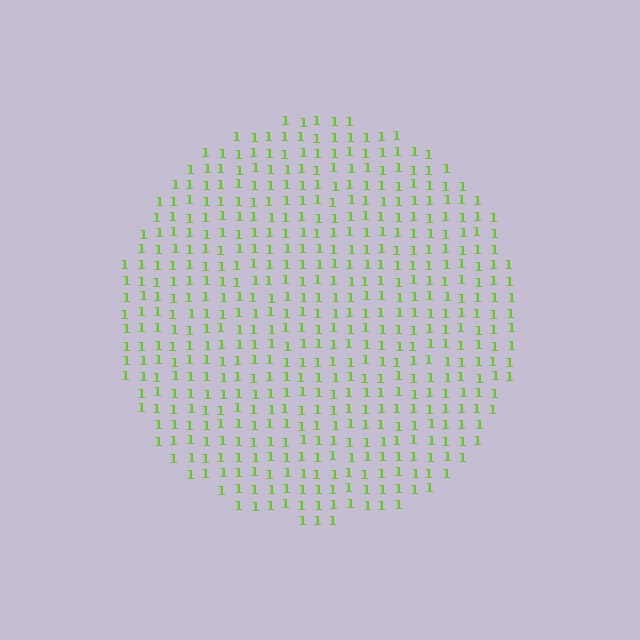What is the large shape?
The large shape is a circle.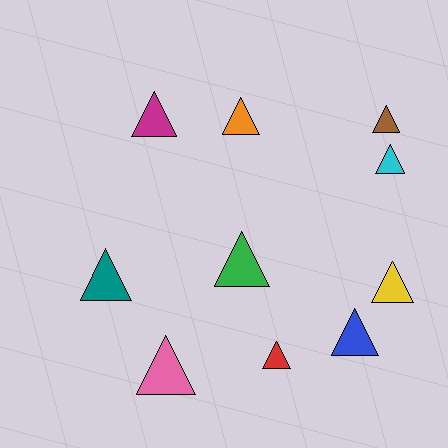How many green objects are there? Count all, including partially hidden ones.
There is 1 green object.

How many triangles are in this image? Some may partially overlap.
There are 10 triangles.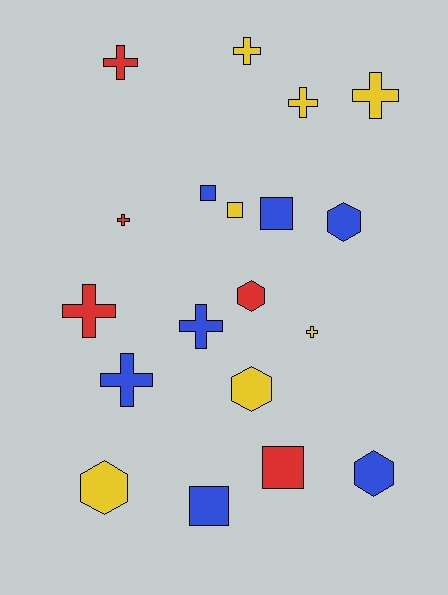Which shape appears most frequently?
Cross, with 9 objects.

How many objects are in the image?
There are 19 objects.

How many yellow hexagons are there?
There are 2 yellow hexagons.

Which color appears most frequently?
Blue, with 7 objects.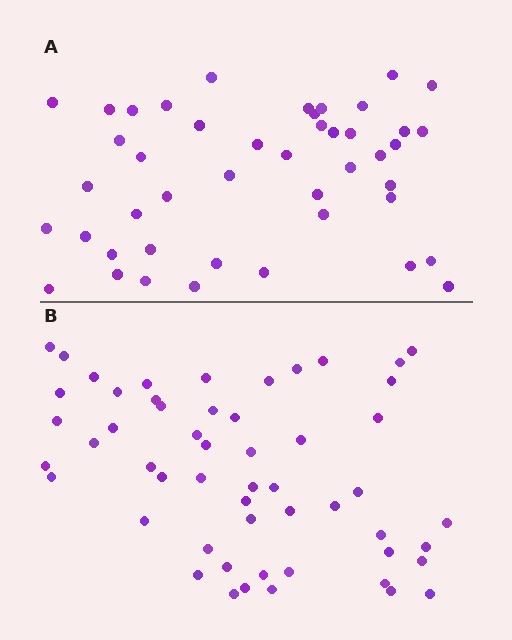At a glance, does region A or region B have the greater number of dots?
Region B (the bottom region) has more dots.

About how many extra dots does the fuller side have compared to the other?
Region B has roughly 8 or so more dots than region A.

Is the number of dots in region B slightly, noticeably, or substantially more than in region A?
Region B has only slightly more — the two regions are fairly close. The ratio is roughly 1.2 to 1.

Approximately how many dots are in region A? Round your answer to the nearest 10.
About 40 dots. (The exact count is 45, which rounds to 40.)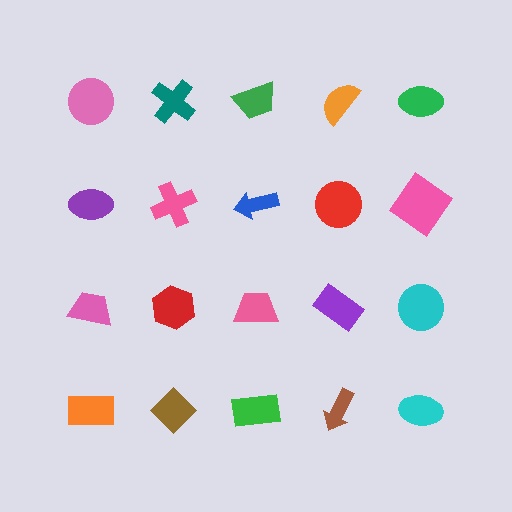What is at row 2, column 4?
A red circle.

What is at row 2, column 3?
A blue arrow.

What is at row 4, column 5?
A cyan ellipse.